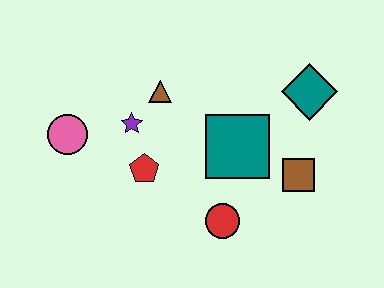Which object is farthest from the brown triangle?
The brown square is farthest from the brown triangle.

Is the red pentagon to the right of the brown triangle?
No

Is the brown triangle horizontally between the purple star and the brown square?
Yes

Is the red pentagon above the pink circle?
No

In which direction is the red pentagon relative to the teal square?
The red pentagon is to the left of the teal square.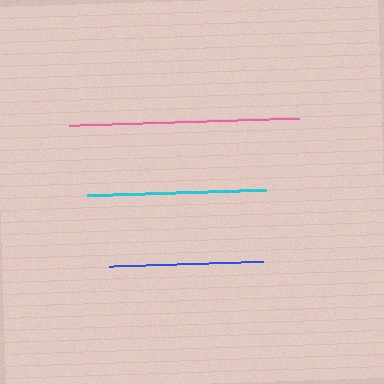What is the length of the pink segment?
The pink segment is approximately 230 pixels long.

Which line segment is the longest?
The pink line is the longest at approximately 230 pixels.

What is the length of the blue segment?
The blue segment is approximately 155 pixels long.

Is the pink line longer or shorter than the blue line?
The pink line is longer than the blue line.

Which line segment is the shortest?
The blue line is the shortest at approximately 155 pixels.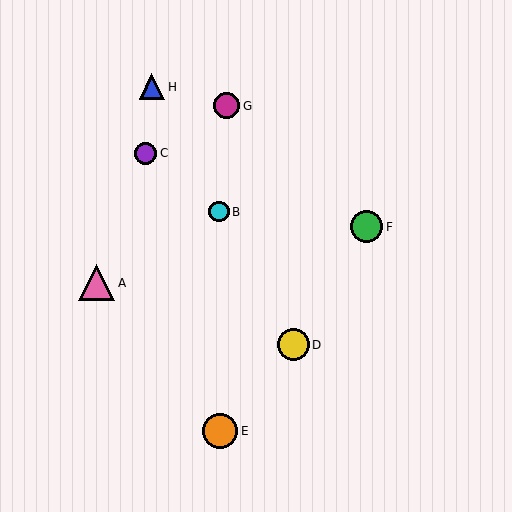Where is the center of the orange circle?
The center of the orange circle is at (220, 431).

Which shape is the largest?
The pink triangle (labeled A) is the largest.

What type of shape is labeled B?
Shape B is a cyan circle.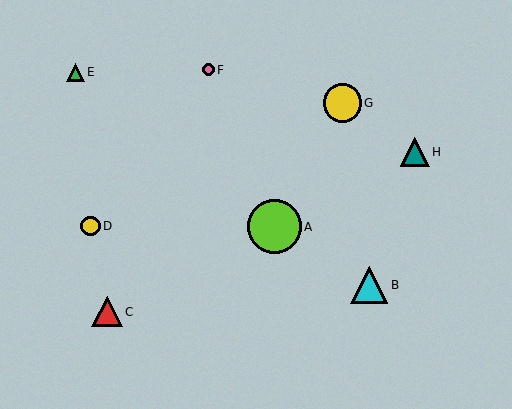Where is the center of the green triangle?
The center of the green triangle is at (76, 73).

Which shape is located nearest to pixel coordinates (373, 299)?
The cyan triangle (labeled B) at (369, 285) is nearest to that location.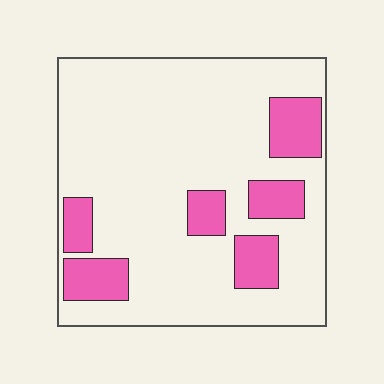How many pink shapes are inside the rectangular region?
6.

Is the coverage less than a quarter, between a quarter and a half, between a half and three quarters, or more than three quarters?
Less than a quarter.